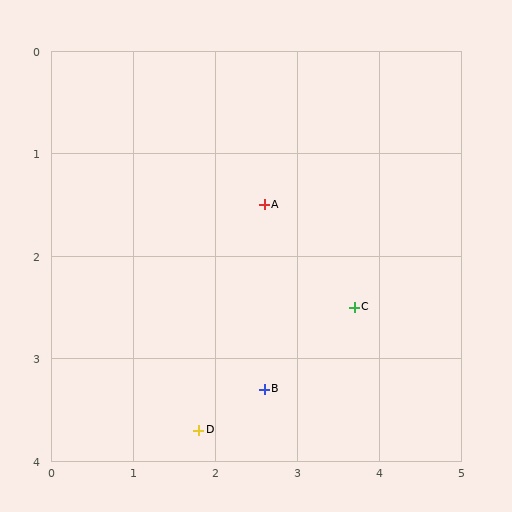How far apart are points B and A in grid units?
Points B and A are about 1.8 grid units apart.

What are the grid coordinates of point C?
Point C is at approximately (3.7, 2.5).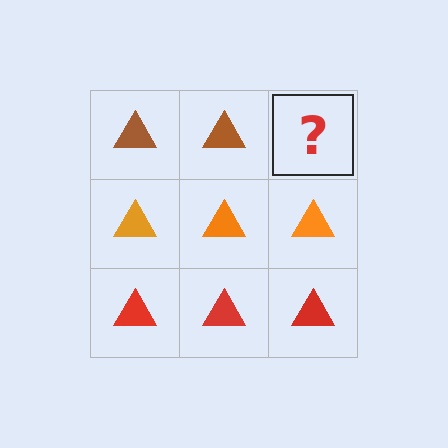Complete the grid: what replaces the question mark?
The question mark should be replaced with a brown triangle.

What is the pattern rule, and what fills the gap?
The rule is that each row has a consistent color. The gap should be filled with a brown triangle.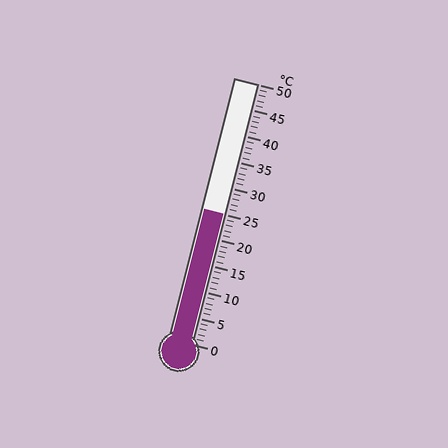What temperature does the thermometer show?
The thermometer shows approximately 25°C.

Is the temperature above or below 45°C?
The temperature is below 45°C.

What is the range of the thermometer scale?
The thermometer scale ranges from 0°C to 50°C.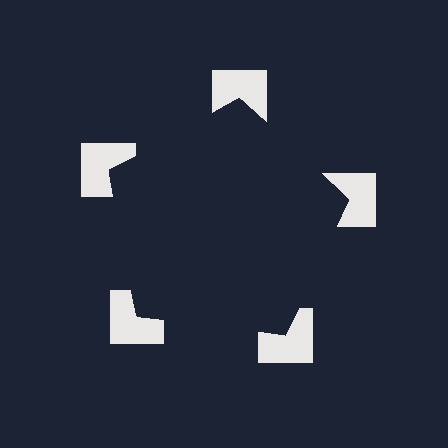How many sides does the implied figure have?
5 sides.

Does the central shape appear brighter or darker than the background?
It typically appears slightly darker than the background, even though no actual brightness change is drawn.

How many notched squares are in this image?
There are 5 — one at each vertex of the illusory pentagon.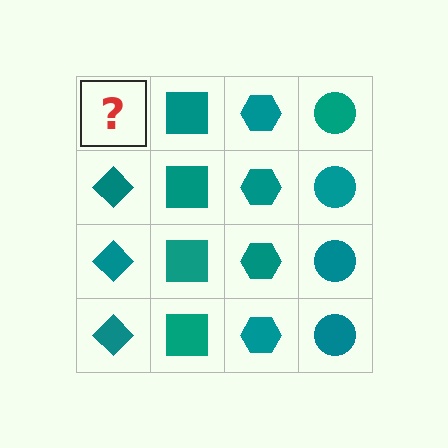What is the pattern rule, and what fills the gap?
The rule is that each column has a consistent shape. The gap should be filled with a teal diamond.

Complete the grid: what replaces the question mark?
The question mark should be replaced with a teal diamond.